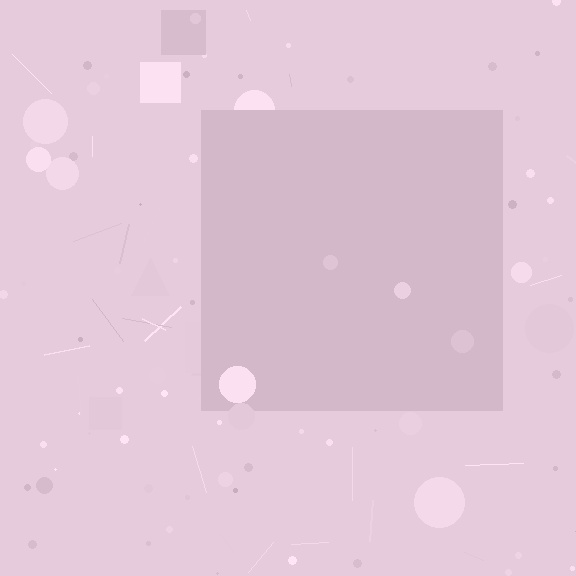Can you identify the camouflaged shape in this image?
The camouflaged shape is a square.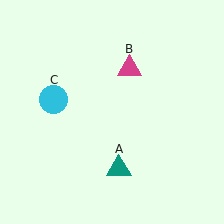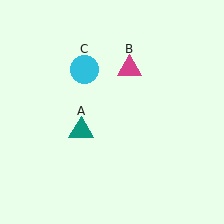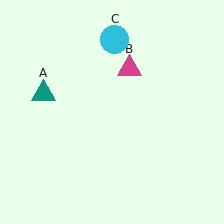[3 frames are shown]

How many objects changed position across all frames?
2 objects changed position: teal triangle (object A), cyan circle (object C).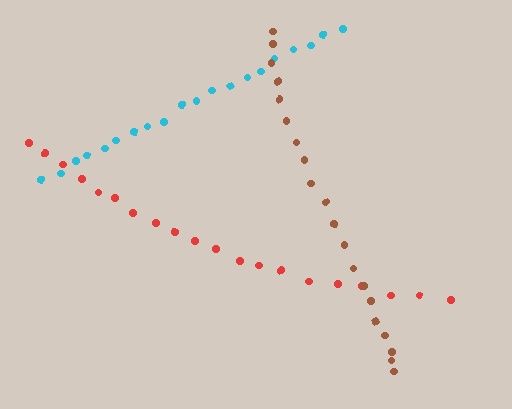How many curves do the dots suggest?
There are 3 distinct paths.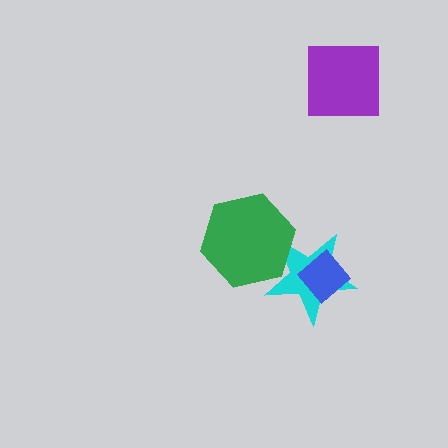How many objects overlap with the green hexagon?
1 object overlaps with the green hexagon.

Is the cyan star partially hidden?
Yes, it is partially covered by another shape.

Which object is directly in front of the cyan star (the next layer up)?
The blue diamond is directly in front of the cyan star.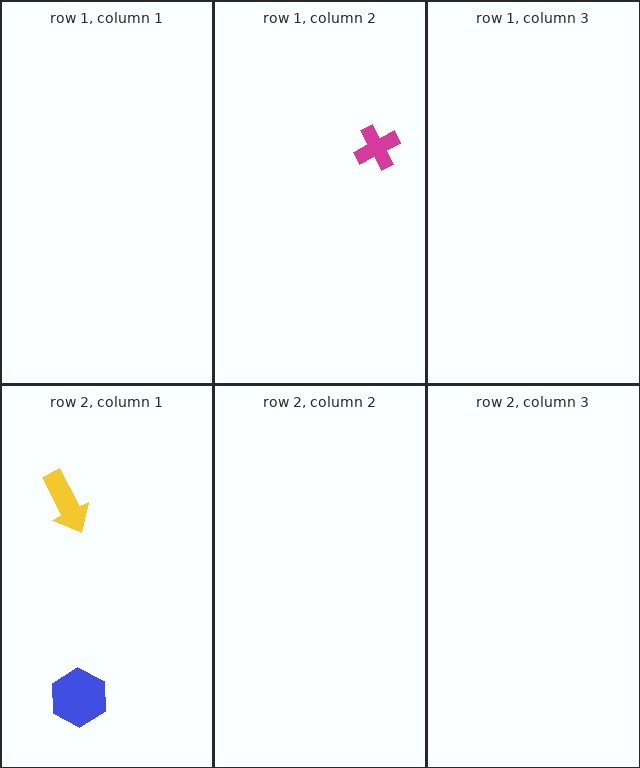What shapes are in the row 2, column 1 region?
The yellow arrow, the blue hexagon.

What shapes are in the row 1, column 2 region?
The magenta cross.